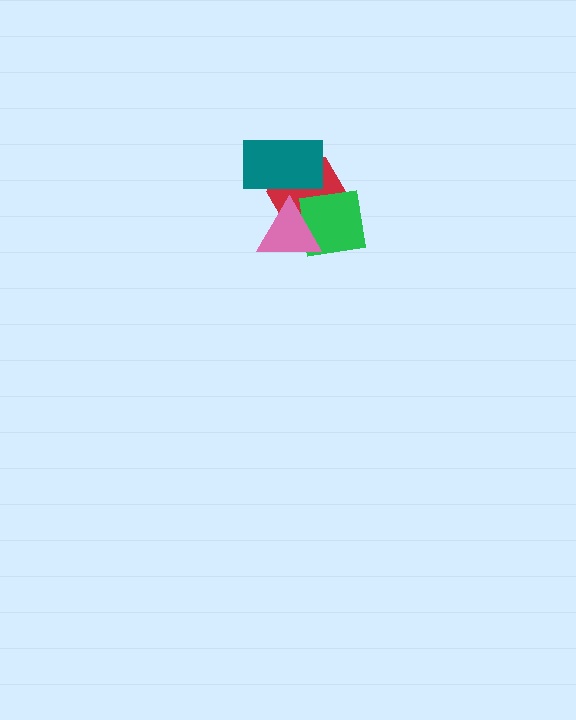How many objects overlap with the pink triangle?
3 objects overlap with the pink triangle.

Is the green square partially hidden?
Yes, it is partially covered by another shape.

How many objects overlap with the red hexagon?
3 objects overlap with the red hexagon.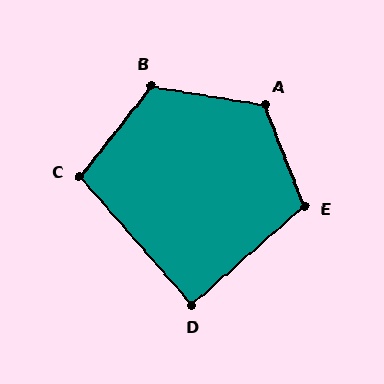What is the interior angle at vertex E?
Approximately 110 degrees (obtuse).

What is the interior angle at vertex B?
Approximately 119 degrees (obtuse).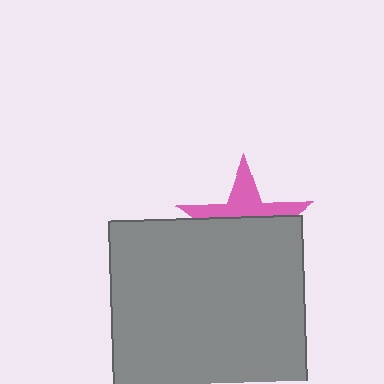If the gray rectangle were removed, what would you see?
You would see the complete pink star.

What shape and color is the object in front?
The object in front is a gray rectangle.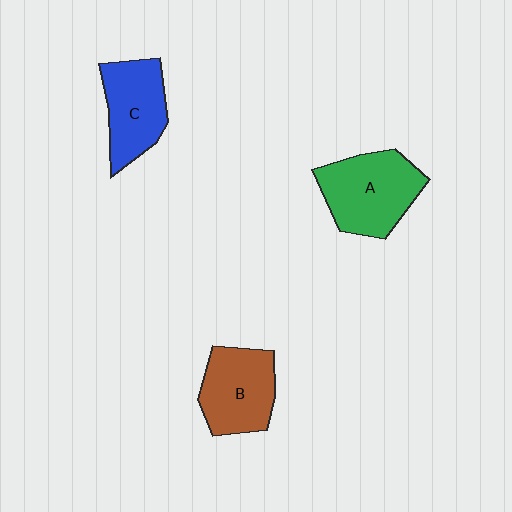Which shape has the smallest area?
Shape C (blue).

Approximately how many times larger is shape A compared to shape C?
Approximately 1.2 times.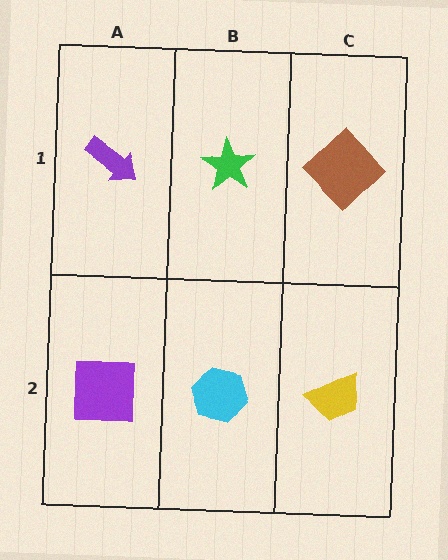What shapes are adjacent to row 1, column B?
A cyan hexagon (row 2, column B), a purple arrow (row 1, column A), a brown diamond (row 1, column C).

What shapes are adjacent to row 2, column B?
A green star (row 1, column B), a purple square (row 2, column A), a yellow trapezoid (row 2, column C).